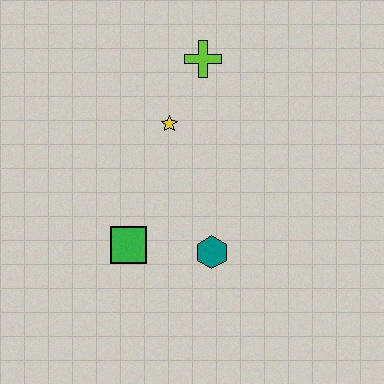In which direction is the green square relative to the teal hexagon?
The green square is to the left of the teal hexagon.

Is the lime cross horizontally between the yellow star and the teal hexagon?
Yes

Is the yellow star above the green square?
Yes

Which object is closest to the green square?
The teal hexagon is closest to the green square.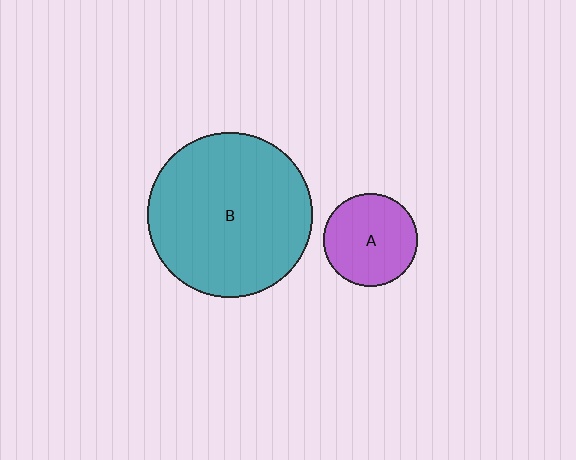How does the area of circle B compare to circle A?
Approximately 3.1 times.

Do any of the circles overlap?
No, none of the circles overlap.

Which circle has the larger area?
Circle B (teal).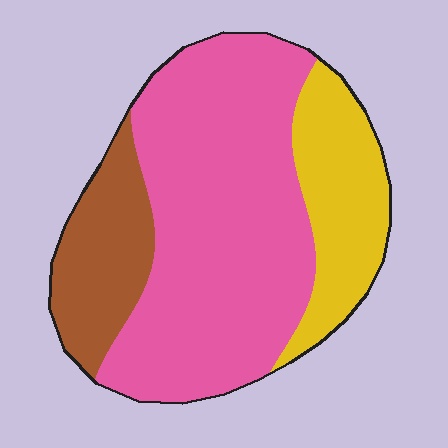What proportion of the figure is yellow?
Yellow takes up between a sixth and a third of the figure.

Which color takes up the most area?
Pink, at roughly 60%.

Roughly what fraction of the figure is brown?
Brown covers 18% of the figure.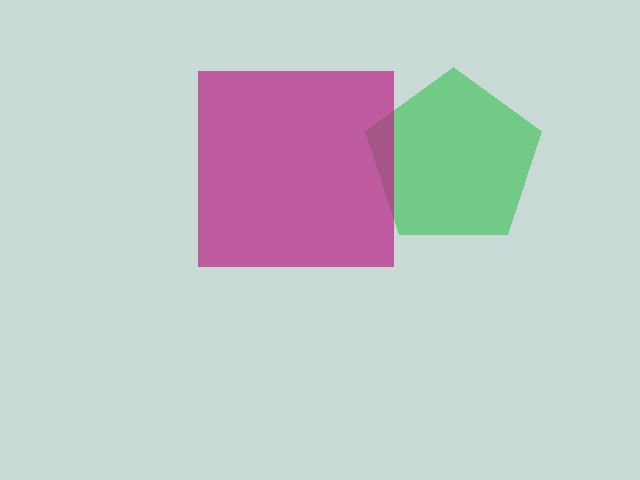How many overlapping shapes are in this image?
There are 2 overlapping shapes in the image.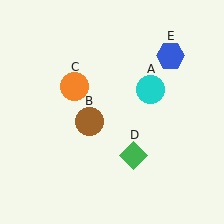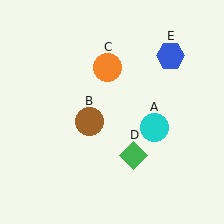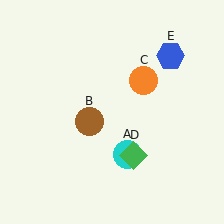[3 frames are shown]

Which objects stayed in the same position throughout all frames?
Brown circle (object B) and green diamond (object D) and blue hexagon (object E) remained stationary.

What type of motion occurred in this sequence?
The cyan circle (object A), orange circle (object C) rotated clockwise around the center of the scene.